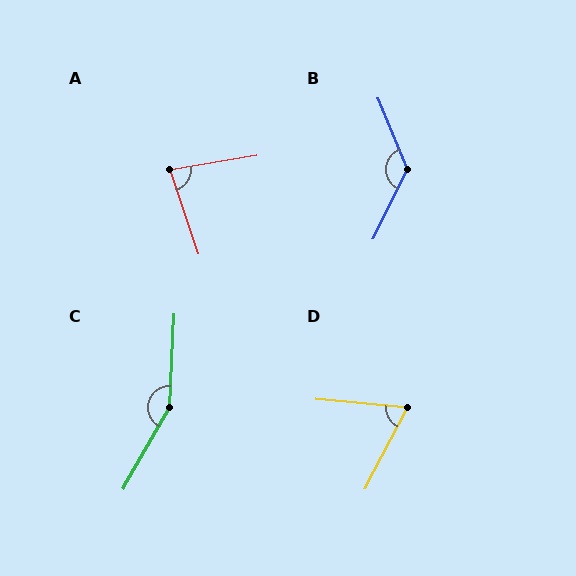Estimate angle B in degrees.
Approximately 131 degrees.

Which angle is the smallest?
D, at approximately 68 degrees.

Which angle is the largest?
C, at approximately 153 degrees.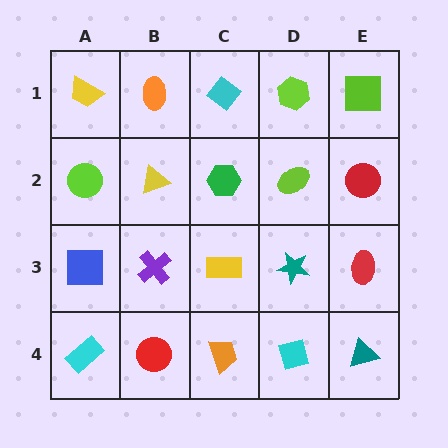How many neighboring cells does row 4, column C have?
3.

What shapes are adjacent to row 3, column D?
A lime ellipse (row 2, column D), a cyan diamond (row 4, column D), a yellow rectangle (row 3, column C), a red ellipse (row 3, column E).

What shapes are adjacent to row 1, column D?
A lime ellipse (row 2, column D), a cyan diamond (row 1, column C), a lime square (row 1, column E).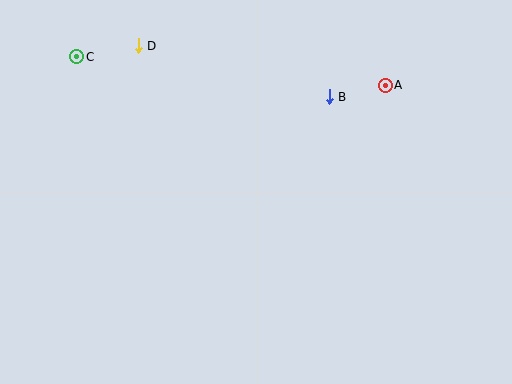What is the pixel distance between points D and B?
The distance between D and B is 197 pixels.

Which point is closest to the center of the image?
Point B at (329, 97) is closest to the center.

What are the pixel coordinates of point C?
Point C is at (77, 57).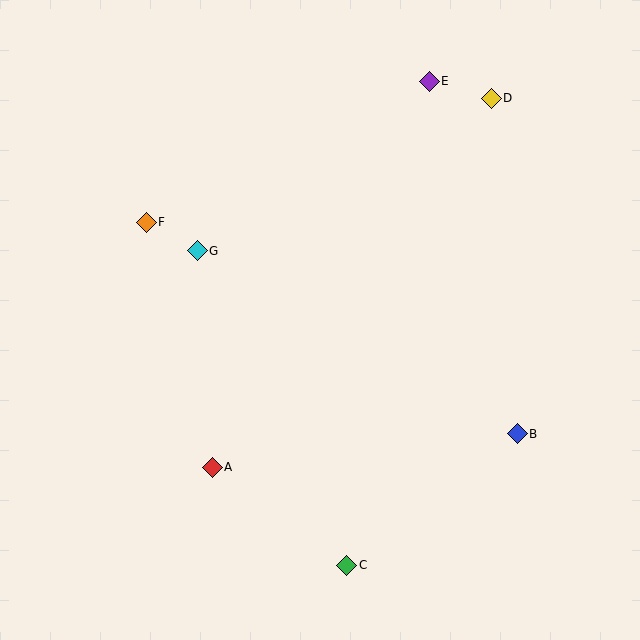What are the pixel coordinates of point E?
Point E is at (429, 81).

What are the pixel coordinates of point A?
Point A is at (212, 467).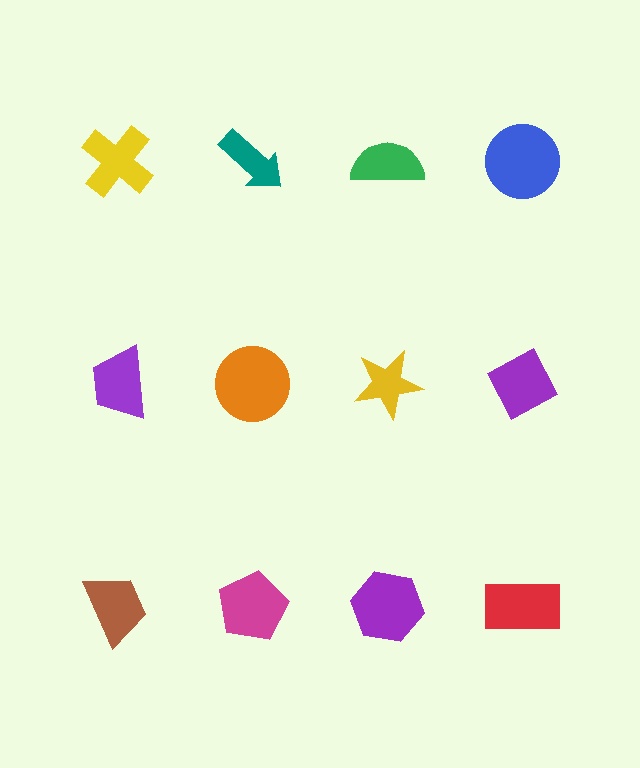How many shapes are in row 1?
4 shapes.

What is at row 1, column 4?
A blue circle.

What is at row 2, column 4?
A purple diamond.